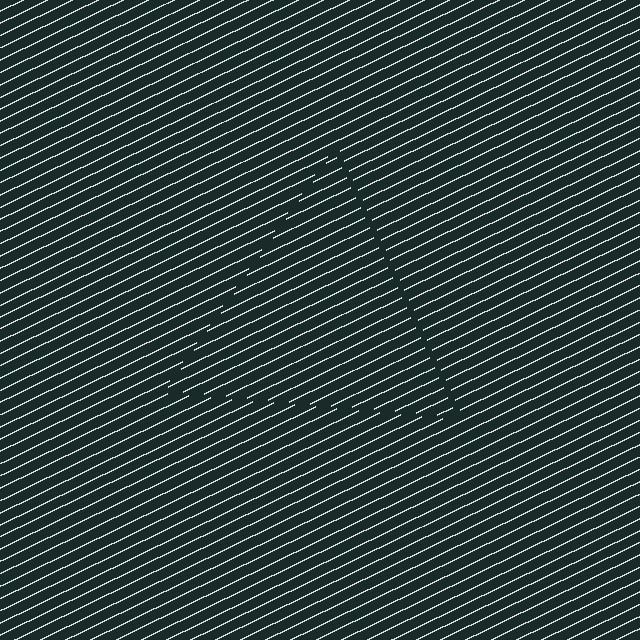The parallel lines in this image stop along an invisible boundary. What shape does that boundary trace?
An illusory triangle. The interior of the shape contains the same grating, shifted by half a period — the contour is defined by the phase discontinuity where line-ends from the inner and outer gratings abut.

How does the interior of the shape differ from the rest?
The interior of the shape contains the same grating, shifted by half a period — the contour is defined by the phase discontinuity where line-ends from the inner and outer gratings abut.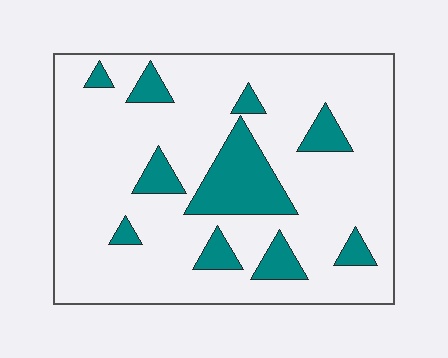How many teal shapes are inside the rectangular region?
10.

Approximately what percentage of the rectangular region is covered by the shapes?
Approximately 15%.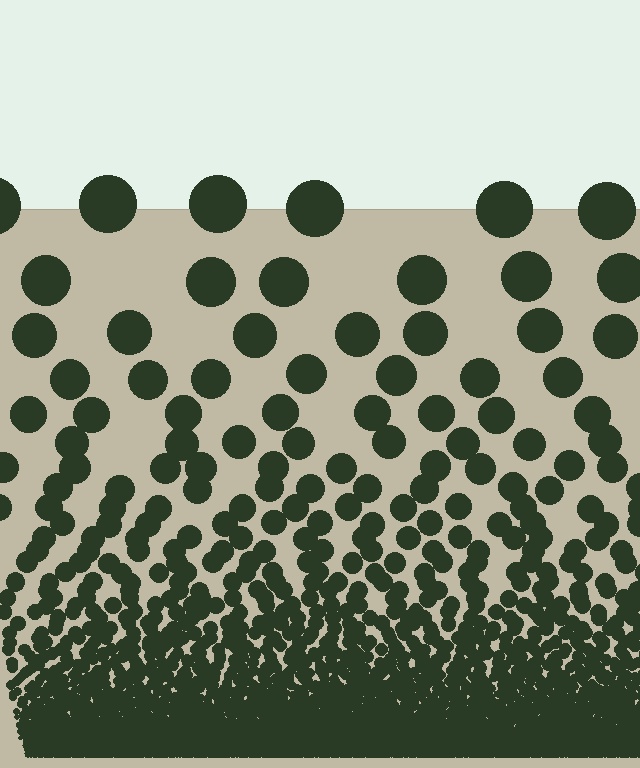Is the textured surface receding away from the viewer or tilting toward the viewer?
The surface appears to tilt toward the viewer. Texture elements get larger and sparser toward the top.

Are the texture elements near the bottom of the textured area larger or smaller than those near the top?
Smaller. The gradient is inverted — elements near the bottom are smaller and denser.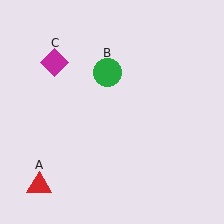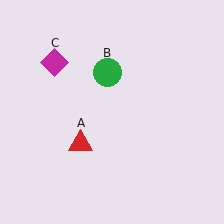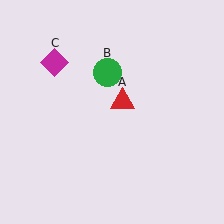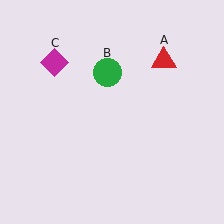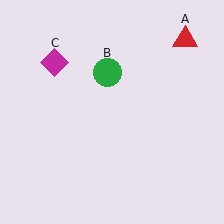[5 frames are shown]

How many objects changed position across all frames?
1 object changed position: red triangle (object A).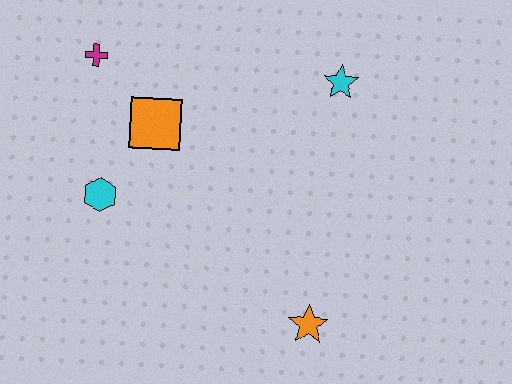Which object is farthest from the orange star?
The magenta cross is farthest from the orange star.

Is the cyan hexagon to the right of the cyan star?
No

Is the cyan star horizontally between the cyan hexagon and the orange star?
No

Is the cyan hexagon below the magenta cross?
Yes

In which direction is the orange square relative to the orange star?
The orange square is above the orange star.